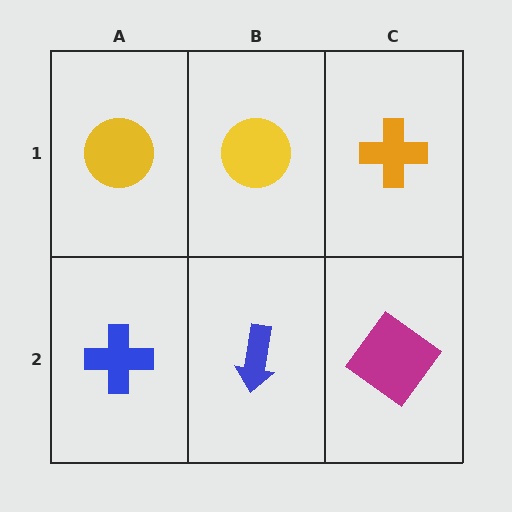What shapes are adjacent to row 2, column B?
A yellow circle (row 1, column B), a blue cross (row 2, column A), a magenta diamond (row 2, column C).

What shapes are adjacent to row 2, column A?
A yellow circle (row 1, column A), a blue arrow (row 2, column B).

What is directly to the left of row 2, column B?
A blue cross.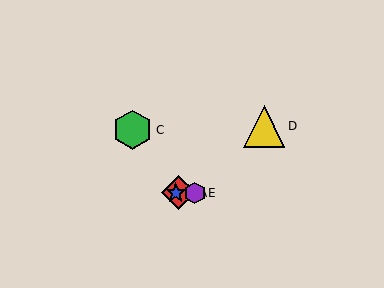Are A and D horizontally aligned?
No, A is at y≈193 and D is at y≈126.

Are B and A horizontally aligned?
Yes, both are at y≈193.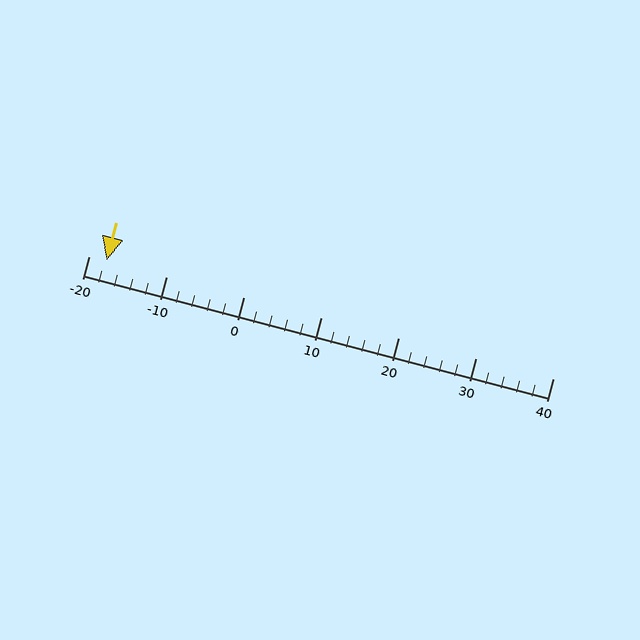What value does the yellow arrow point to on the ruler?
The yellow arrow points to approximately -18.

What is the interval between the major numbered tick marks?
The major tick marks are spaced 10 units apart.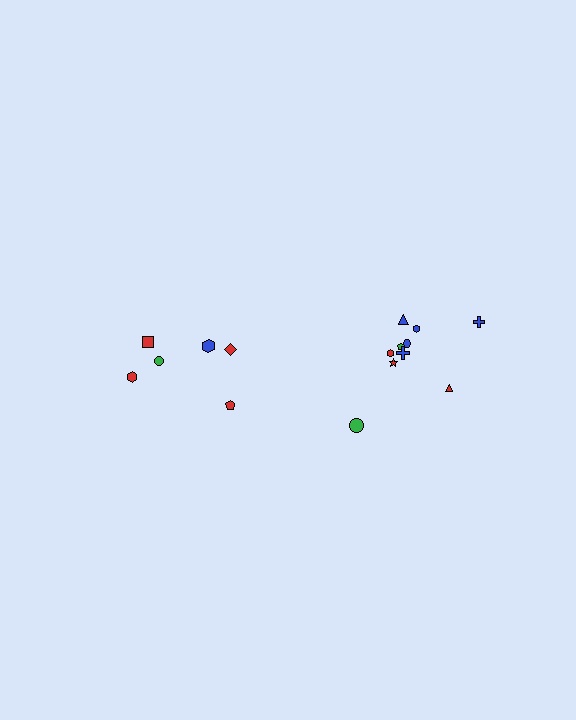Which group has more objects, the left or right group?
The right group.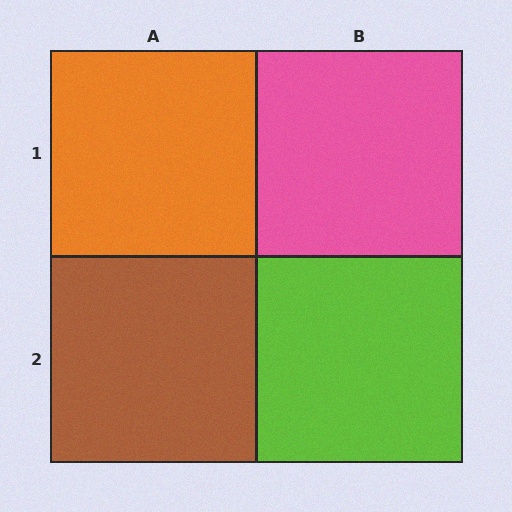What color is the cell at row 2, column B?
Lime.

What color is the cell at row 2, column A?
Brown.